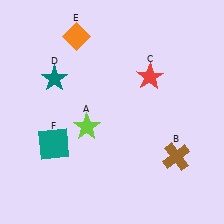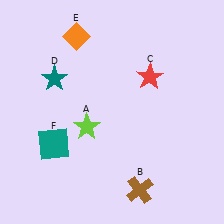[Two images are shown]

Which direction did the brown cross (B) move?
The brown cross (B) moved left.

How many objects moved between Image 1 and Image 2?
1 object moved between the two images.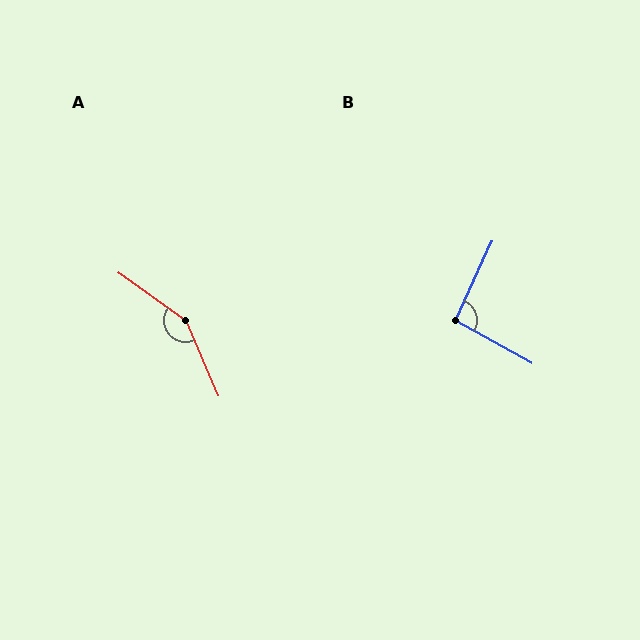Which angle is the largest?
A, at approximately 149 degrees.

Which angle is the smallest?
B, at approximately 94 degrees.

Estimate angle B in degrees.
Approximately 94 degrees.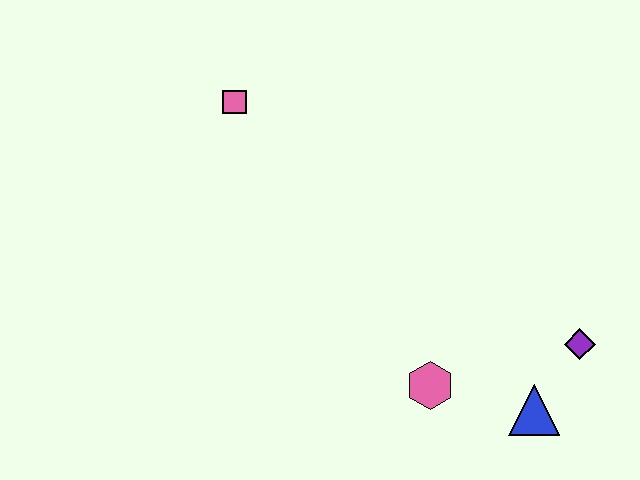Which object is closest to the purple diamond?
The blue triangle is closest to the purple diamond.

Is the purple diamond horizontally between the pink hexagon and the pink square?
No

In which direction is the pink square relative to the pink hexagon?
The pink square is above the pink hexagon.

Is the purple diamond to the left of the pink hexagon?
No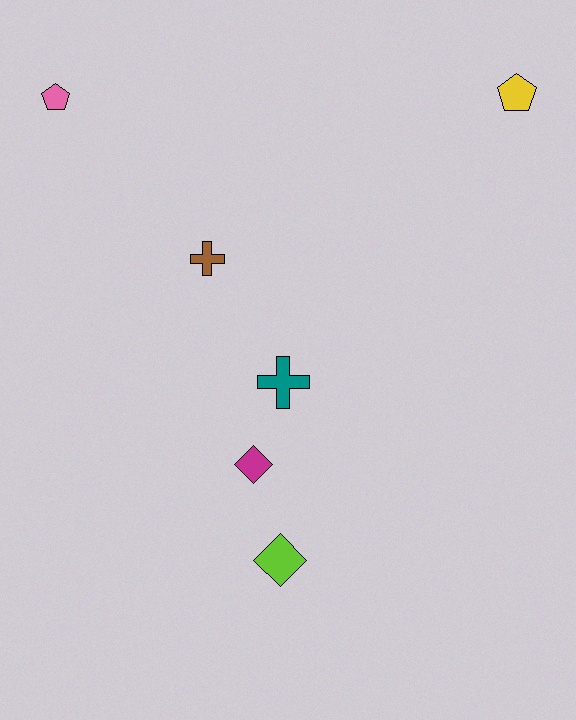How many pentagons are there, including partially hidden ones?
There are 2 pentagons.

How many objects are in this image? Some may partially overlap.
There are 6 objects.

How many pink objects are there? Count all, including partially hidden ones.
There is 1 pink object.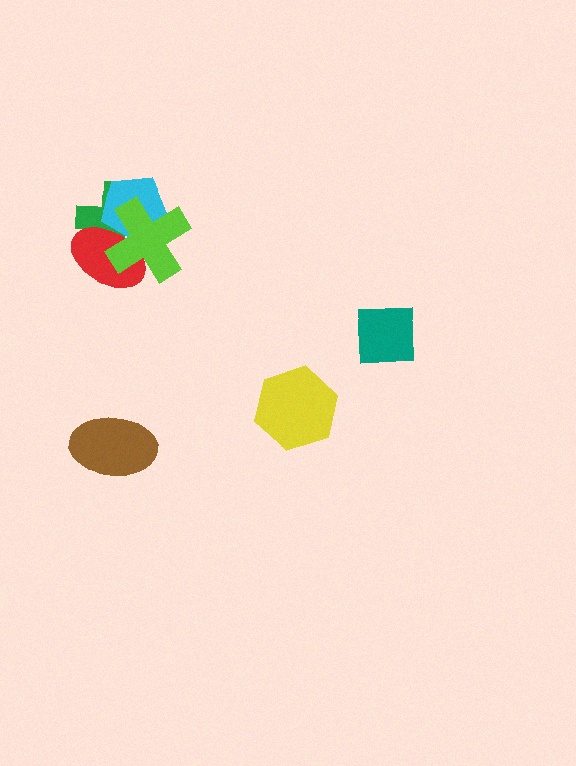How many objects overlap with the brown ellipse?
0 objects overlap with the brown ellipse.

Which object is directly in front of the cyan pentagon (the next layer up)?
The red ellipse is directly in front of the cyan pentagon.